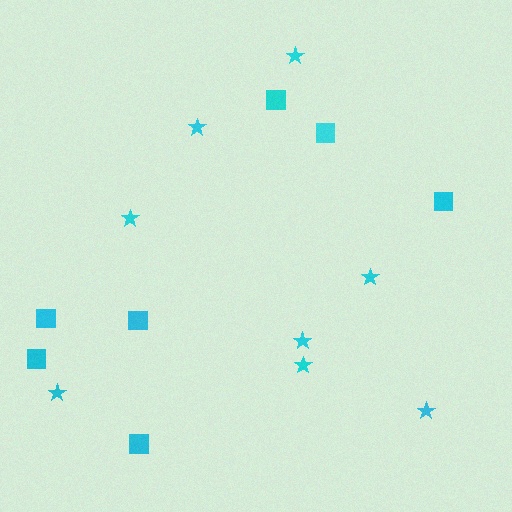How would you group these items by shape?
There are 2 groups: one group of squares (7) and one group of stars (8).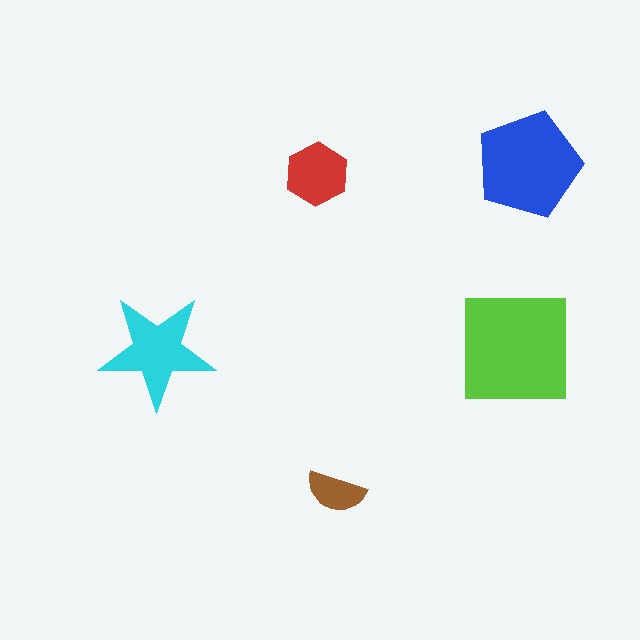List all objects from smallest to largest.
The brown semicircle, the red hexagon, the cyan star, the blue pentagon, the lime square.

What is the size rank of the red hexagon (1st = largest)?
4th.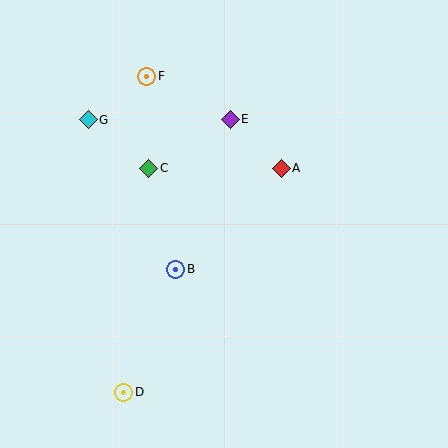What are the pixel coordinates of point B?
Point B is at (176, 269).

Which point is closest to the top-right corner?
Point A is closest to the top-right corner.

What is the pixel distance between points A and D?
The distance between A and D is 274 pixels.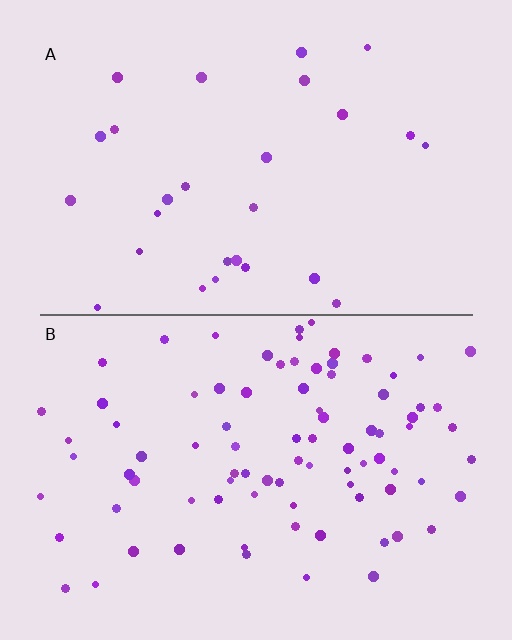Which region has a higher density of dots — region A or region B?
B (the bottom).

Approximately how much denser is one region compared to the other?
Approximately 3.2× — region B over region A.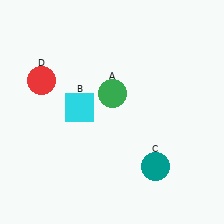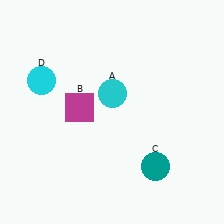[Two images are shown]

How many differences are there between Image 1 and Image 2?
There are 3 differences between the two images.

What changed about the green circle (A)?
In Image 1, A is green. In Image 2, it changed to cyan.